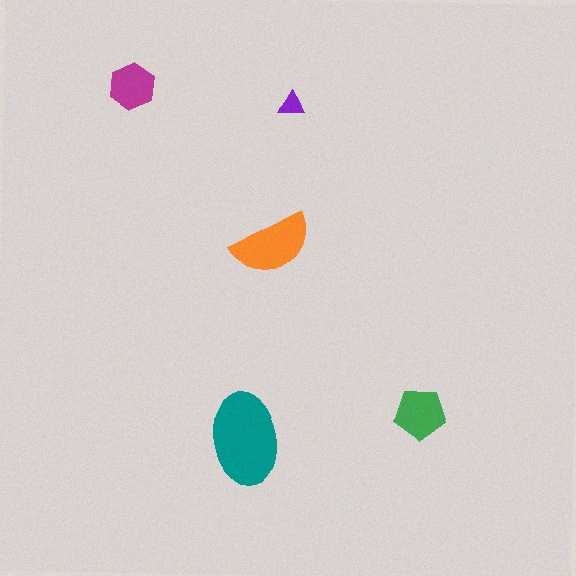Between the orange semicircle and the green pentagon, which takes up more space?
The orange semicircle.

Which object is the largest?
The teal ellipse.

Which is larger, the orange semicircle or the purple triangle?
The orange semicircle.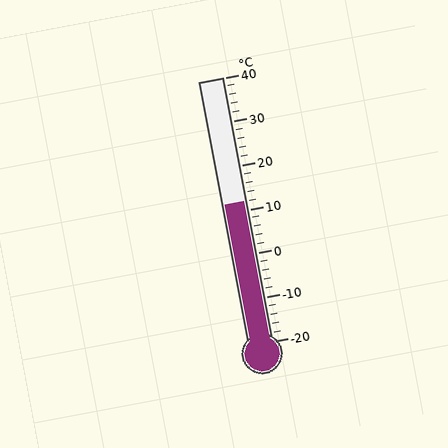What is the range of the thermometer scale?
The thermometer scale ranges from -20°C to 40°C.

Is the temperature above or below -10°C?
The temperature is above -10°C.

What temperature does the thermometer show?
The thermometer shows approximately 12°C.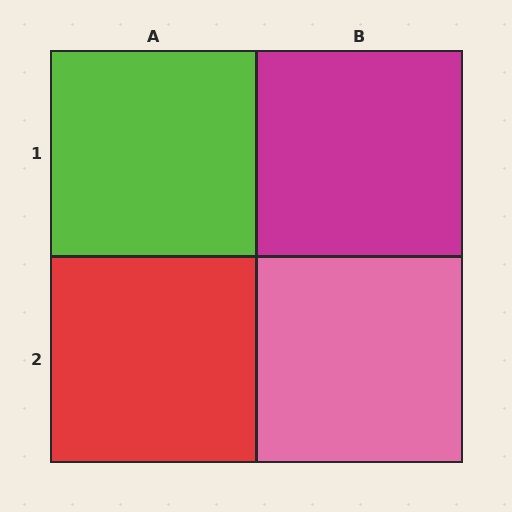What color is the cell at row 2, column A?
Red.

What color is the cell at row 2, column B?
Pink.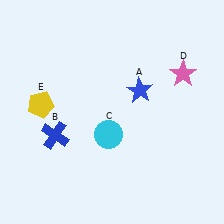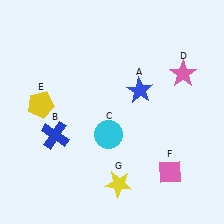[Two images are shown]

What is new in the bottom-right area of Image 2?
A pink diamond (F) was added in the bottom-right area of Image 2.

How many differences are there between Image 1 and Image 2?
There are 2 differences between the two images.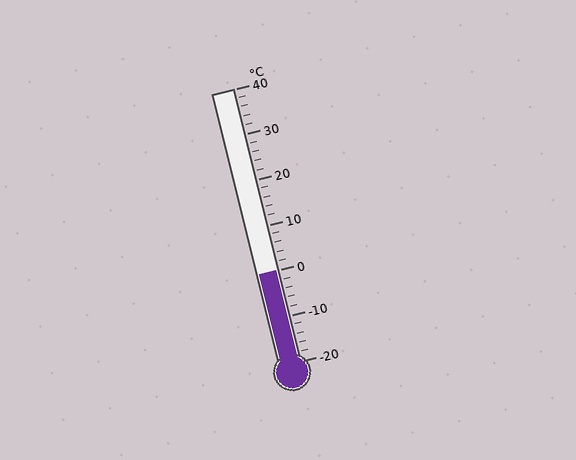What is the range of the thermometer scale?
The thermometer scale ranges from -20°C to 40°C.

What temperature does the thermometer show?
The thermometer shows approximately 0°C.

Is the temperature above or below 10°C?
The temperature is below 10°C.